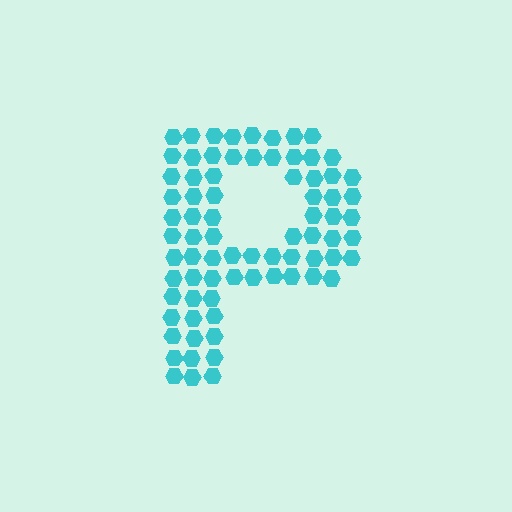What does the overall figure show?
The overall figure shows the letter P.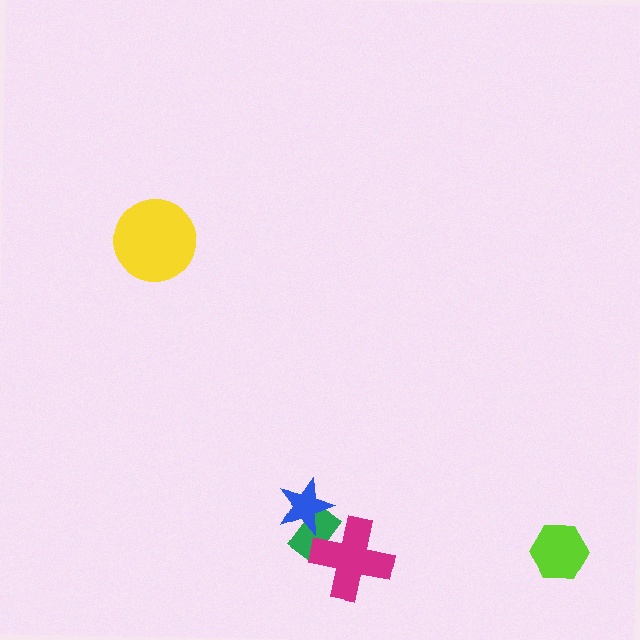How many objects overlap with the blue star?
1 object overlaps with the blue star.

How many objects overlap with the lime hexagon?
0 objects overlap with the lime hexagon.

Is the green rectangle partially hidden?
Yes, it is partially covered by another shape.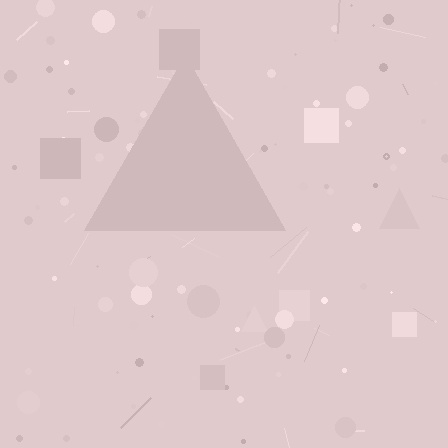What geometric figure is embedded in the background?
A triangle is embedded in the background.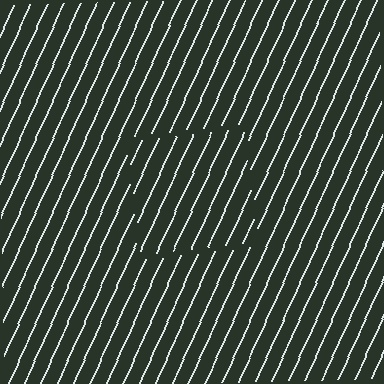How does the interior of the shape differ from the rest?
The interior of the shape contains the same grating, shifted by half a period — the contour is defined by the phase discontinuity where line-ends from the inner and outer gratings abut.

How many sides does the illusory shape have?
4 sides — the line-ends trace a square.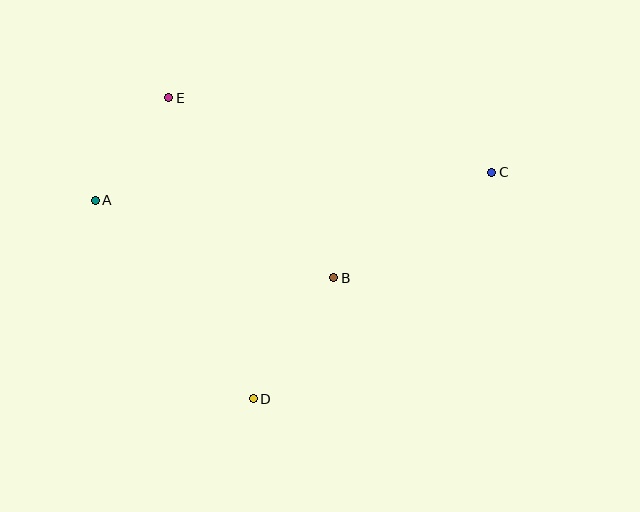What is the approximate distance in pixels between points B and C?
The distance between B and C is approximately 190 pixels.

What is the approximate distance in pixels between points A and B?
The distance between A and B is approximately 251 pixels.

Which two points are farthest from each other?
Points A and C are farthest from each other.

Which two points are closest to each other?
Points A and E are closest to each other.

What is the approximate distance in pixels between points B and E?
The distance between B and E is approximately 244 pixels.